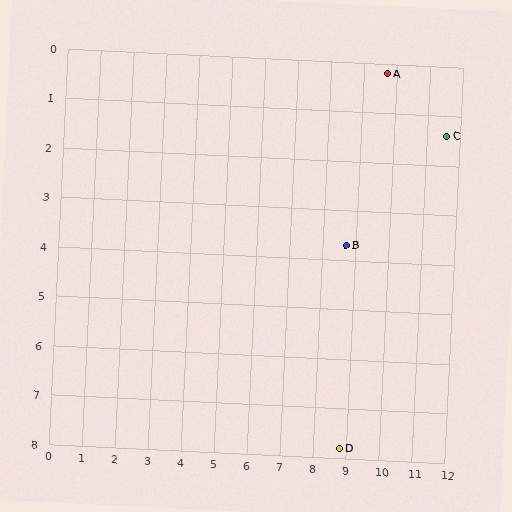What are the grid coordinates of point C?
Point C is at approximately (11.6, 1.4).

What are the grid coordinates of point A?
Point A is at approximately (9.7, 0.2).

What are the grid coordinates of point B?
Point B is at approximately (8.7, 3.7).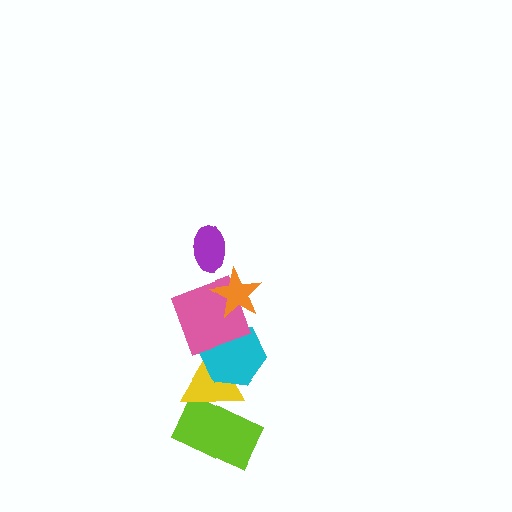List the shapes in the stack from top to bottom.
From top to bottom: the purple ellipse, the orange star, the pink square, the cyan hexagon, the yellow triangle, the lime rectangle.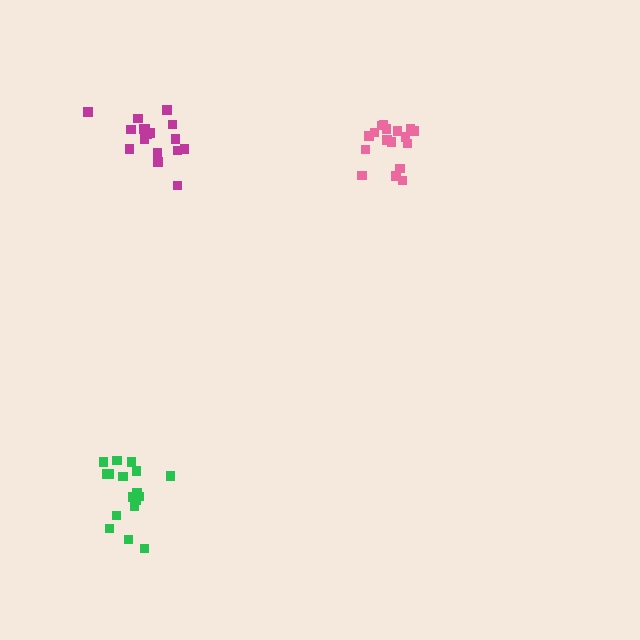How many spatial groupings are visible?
There are 3 spatial groupings.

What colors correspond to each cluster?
The clusters are colored: green, pink, magenta.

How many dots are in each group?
Group 1: 17 dots, Group 2: 17 dots, Group 3: 17 dots (51 total).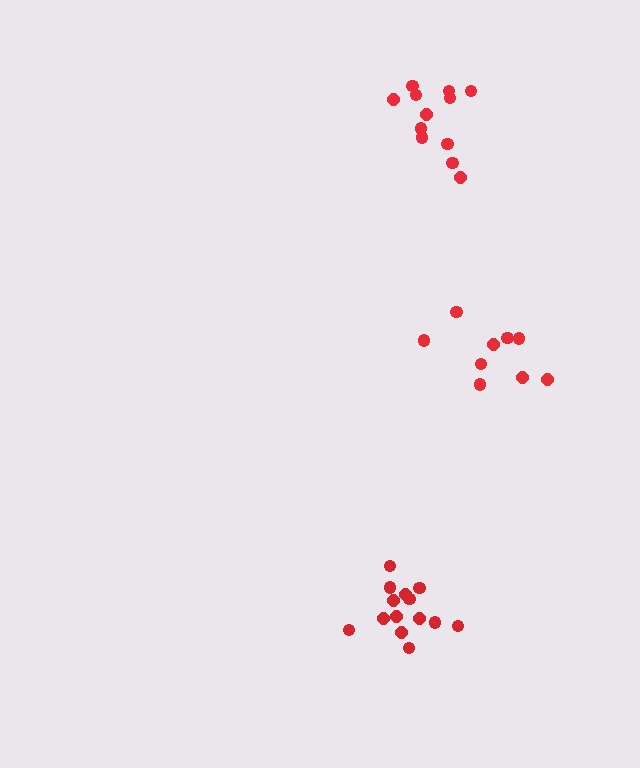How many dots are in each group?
Group 1: 14 dots, Group 2: 9 dots, Group 3: 12 dots (35 total).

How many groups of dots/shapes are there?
There are 3 groups.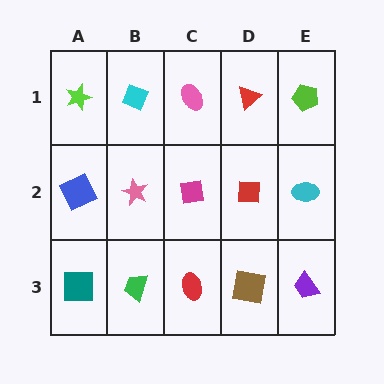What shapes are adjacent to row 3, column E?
A cyan ellipse (row 2, column E), a brown square (row 3, column D).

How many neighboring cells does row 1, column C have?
3.